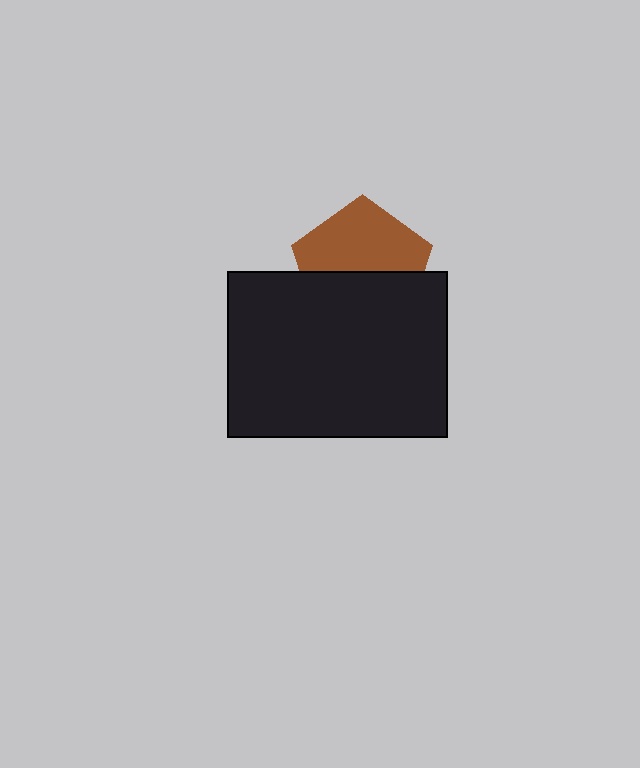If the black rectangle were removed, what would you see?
You would see the complete brown pentagon.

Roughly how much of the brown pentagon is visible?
About half of it is visible (roughly 54%).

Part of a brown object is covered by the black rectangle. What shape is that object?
It is a pentagon.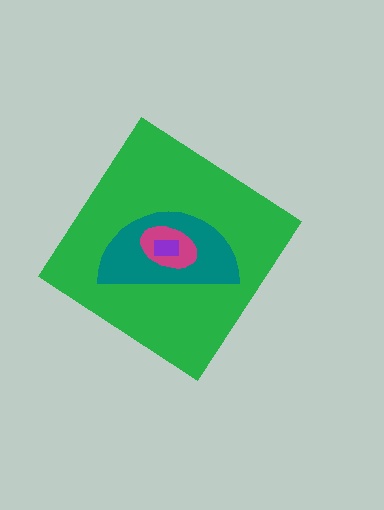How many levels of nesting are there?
4.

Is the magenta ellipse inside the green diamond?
Yes.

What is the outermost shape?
The green diamond.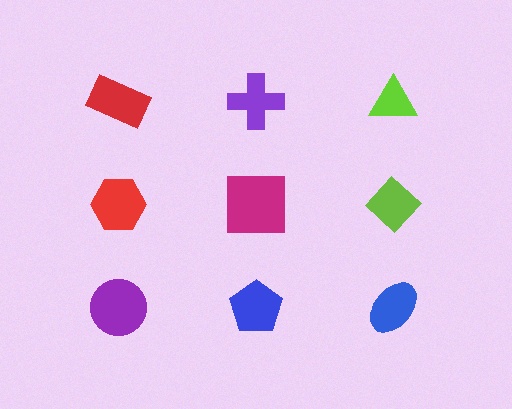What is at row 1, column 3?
A lime triangle.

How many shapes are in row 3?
3 shapes.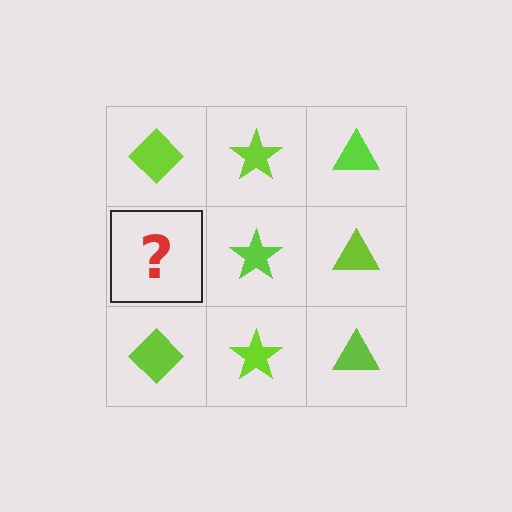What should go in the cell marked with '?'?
The missing cell should contain a lime diamond.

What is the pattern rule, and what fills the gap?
The rule is that each column has a consistent shape. The gap should be filled with a lime diamond.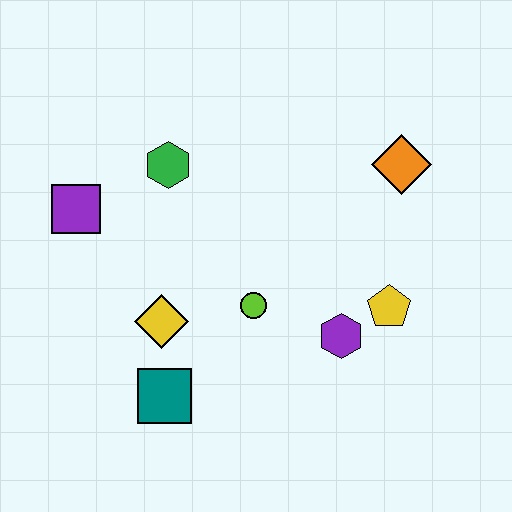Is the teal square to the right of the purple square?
Yes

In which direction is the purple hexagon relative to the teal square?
The purple hexagon is to the right of the teal square.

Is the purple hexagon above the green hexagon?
No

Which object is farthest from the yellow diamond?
The orange diamond is farthest from the yellow diamond.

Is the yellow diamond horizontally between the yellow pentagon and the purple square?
Yes